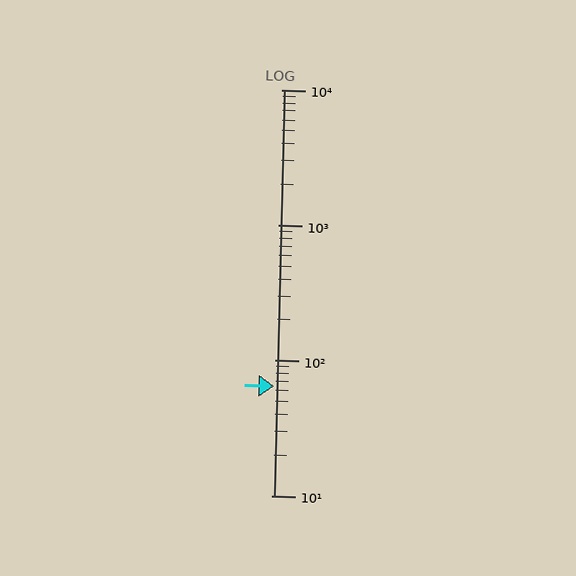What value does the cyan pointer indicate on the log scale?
The pointer indicates approximately 64.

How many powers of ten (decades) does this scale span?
The scale spans 3 decades, from 10 to 10000.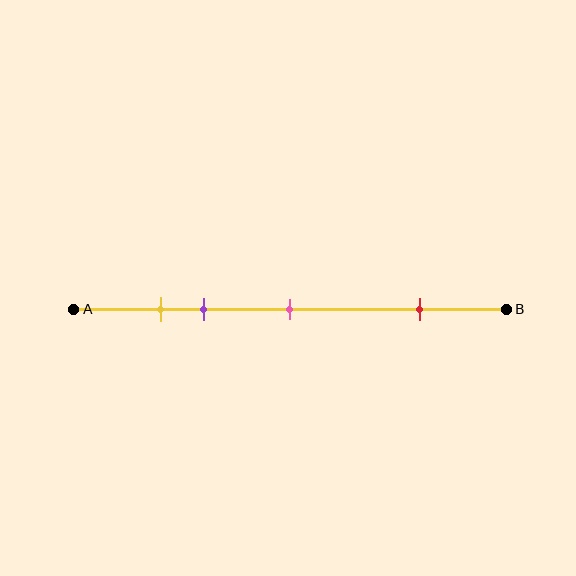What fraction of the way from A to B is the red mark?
The red mark is approximately 80% (0.8) of the way from A to B.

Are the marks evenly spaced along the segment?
No, the marks are not evenly spaced.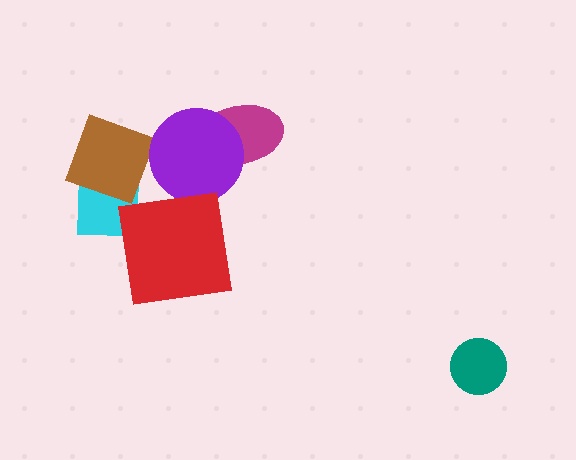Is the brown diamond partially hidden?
Yes, it is partially covered by another shape.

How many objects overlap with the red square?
1 object overlaps with the red square.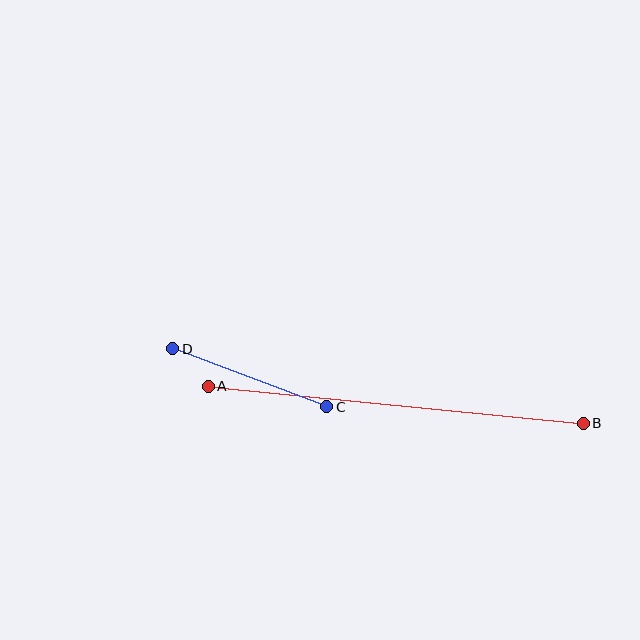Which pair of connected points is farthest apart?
Points A and B are farthest apart.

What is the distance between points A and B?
The distance is approximately 377 pixels.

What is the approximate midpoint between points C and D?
The midpoint is at approximately (250, 378) pixels.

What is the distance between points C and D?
The distance is approximately 164 pixels.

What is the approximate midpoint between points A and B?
The midpoint is at approximately (396, 405) pixels.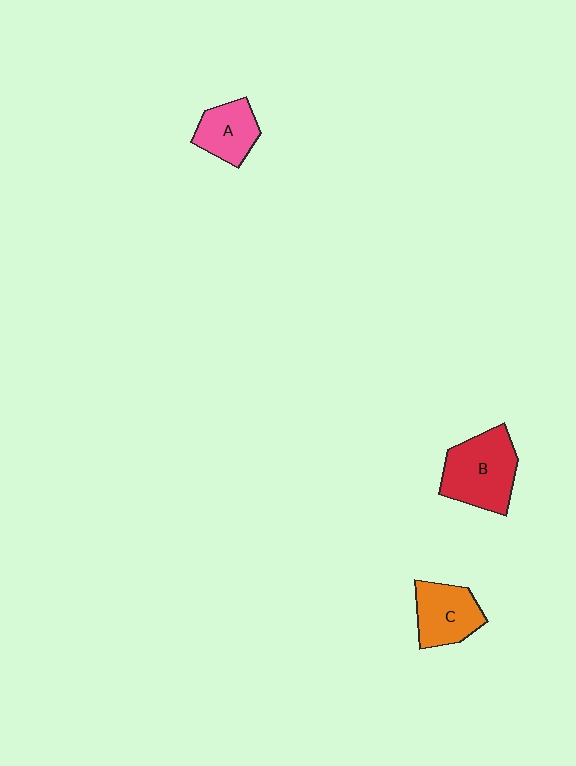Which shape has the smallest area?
Shape A (pink).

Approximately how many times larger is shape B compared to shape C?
Approximately 1.4 times.